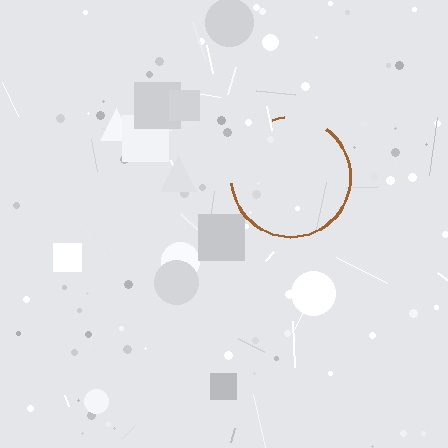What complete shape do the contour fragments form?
The contour fragments form a circle.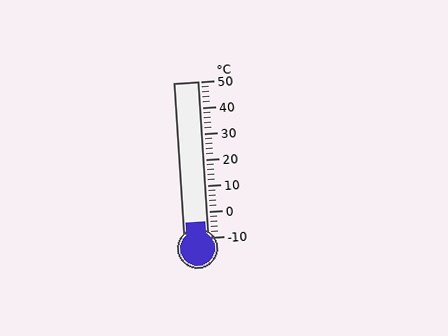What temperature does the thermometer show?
The thermometer shows approximately -4°C.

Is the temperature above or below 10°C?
The temperature is below 10°C.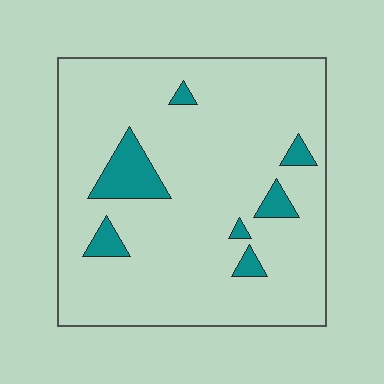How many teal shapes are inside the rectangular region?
7.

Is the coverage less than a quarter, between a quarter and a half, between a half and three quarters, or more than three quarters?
Less than a quarter.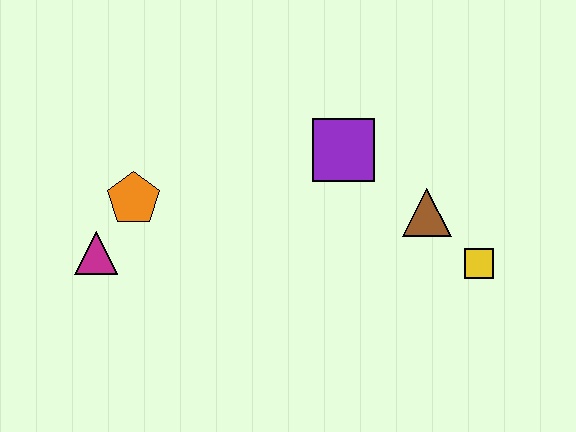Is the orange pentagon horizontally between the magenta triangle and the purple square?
Yes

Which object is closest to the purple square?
The brown triangle is closest to the purple square.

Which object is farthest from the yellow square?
The magenta triangle is farthest from the yellow square.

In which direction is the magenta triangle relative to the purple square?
The magenta triangle is to the left of the purple square.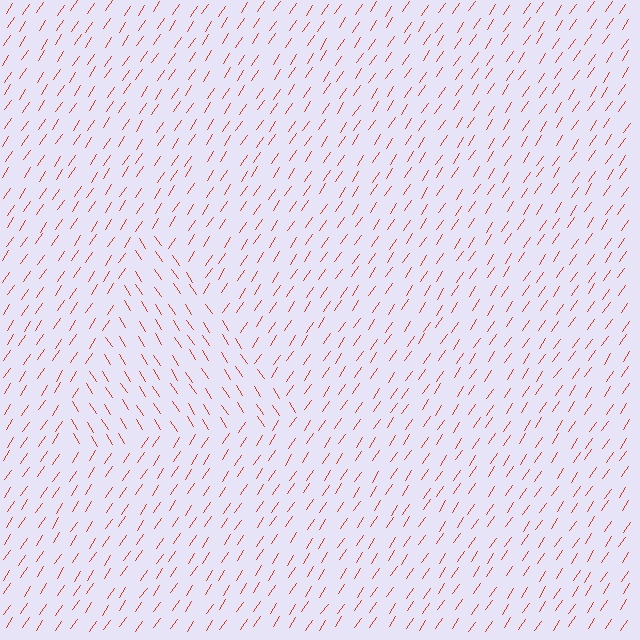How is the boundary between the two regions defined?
The boundary is defined purely by a change in line orientation (approximately 67 degrees difference). All lines are the same color and thickness.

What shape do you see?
I see a triangle.